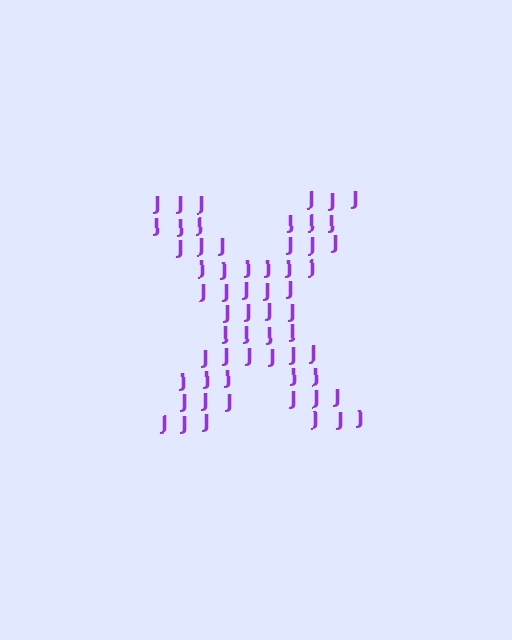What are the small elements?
The small elements are letter J's.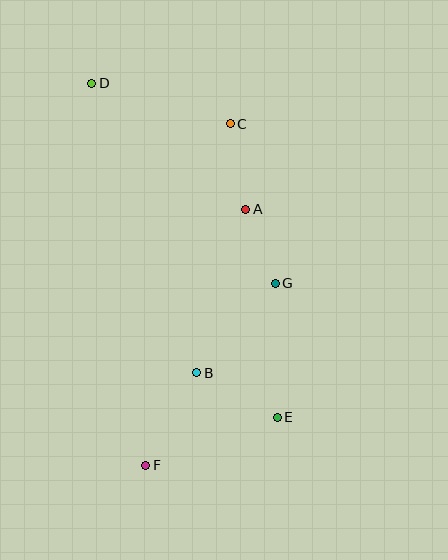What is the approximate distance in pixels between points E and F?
The distance between E and F is approximately 140 pixels.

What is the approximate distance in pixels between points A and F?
The distance between A and F is approximately 275 pixels.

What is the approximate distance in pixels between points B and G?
The distance between B and G is approximately 119 pixels.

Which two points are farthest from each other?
Points D and F are farthest from each other.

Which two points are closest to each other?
Points A and G are closest to each other.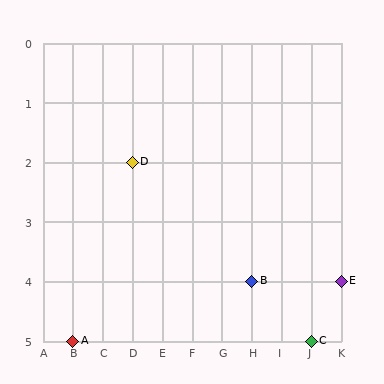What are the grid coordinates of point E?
Point E is at grid coordinates (K, 4).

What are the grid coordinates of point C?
Point C is at grid coordinates (J, 5).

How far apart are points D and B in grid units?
Points D and B are 4 columns and 2 rows apart (about 4.5 grid units diagonally).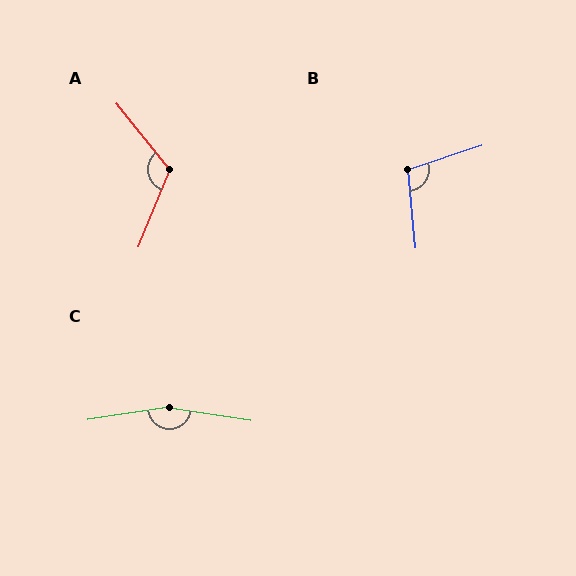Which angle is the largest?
C, at approximately 162 degrees.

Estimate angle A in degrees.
Approximately 120 degrees.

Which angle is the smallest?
B, at approximately 103 degrees.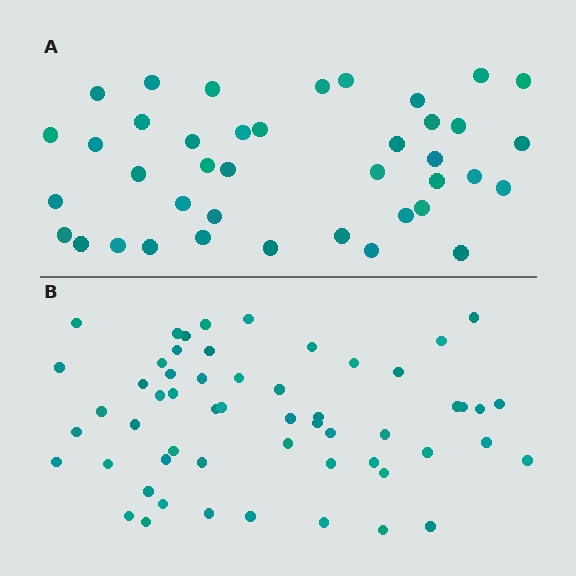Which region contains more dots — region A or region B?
Region B (the bottom region) has more dots.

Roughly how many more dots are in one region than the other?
Region B has approximately 15 more dots than region A.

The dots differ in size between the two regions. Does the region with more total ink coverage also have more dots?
No. Region A has more total ink coverage because its dots are larger, but region B actually contains more individual dots. Total area can be misleading — the number of items is what matters here.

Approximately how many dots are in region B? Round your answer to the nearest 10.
About 60 dots. (The exact count is 56, which rounds to 60.)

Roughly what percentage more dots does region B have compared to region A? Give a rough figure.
About 40% more.